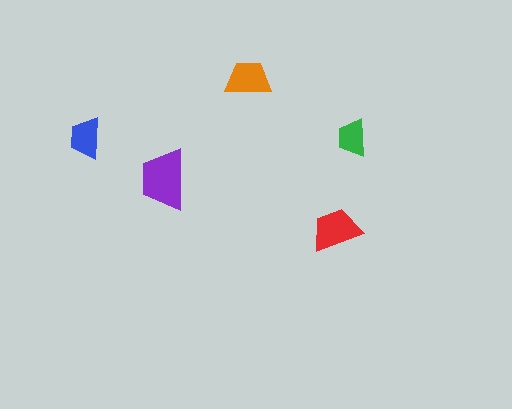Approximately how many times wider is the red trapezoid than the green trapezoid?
About 1.5 times wider.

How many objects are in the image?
There are 5 objects in the image.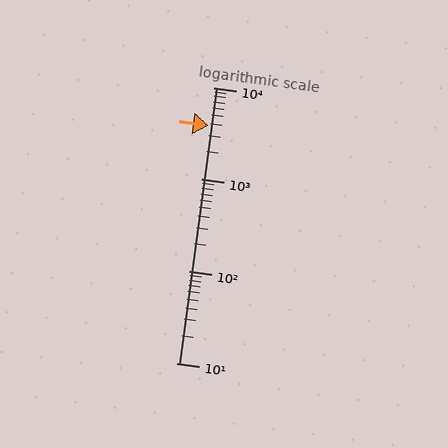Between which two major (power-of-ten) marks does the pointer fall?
The pointer is between 1000 and 10000.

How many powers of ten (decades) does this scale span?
The scale spans 3 decades, from 10 to 10000.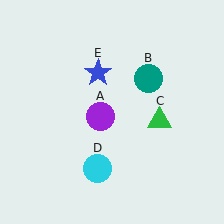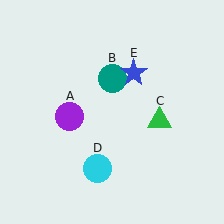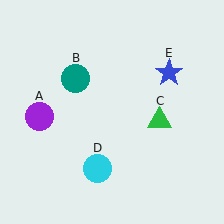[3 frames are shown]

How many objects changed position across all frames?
3 objects changed position: purple circle (object A), teal circle (object B), blue star (object E).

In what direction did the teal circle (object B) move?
The teal circle (object B) moved left.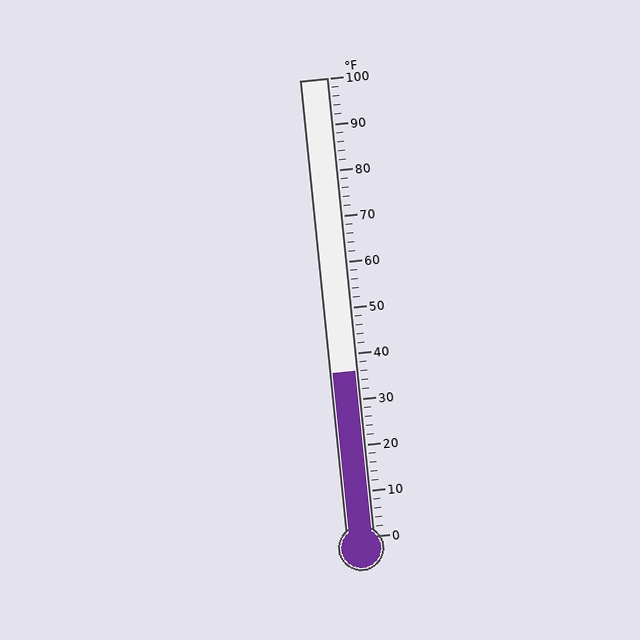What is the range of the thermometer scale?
The thermometer scale ranges from 0°F to 100°F.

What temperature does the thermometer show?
The thermometer shows approximately 36°F.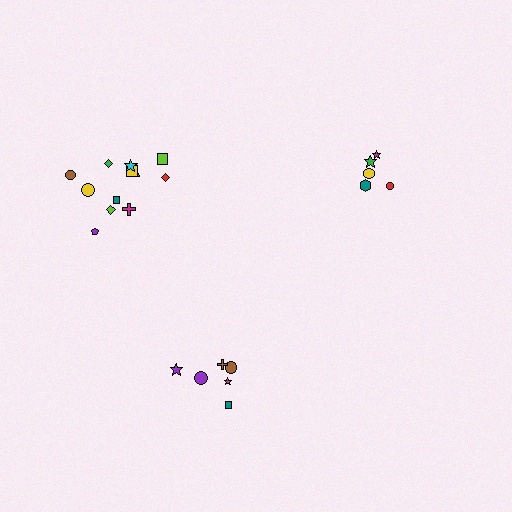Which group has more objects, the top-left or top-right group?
The top-left group.